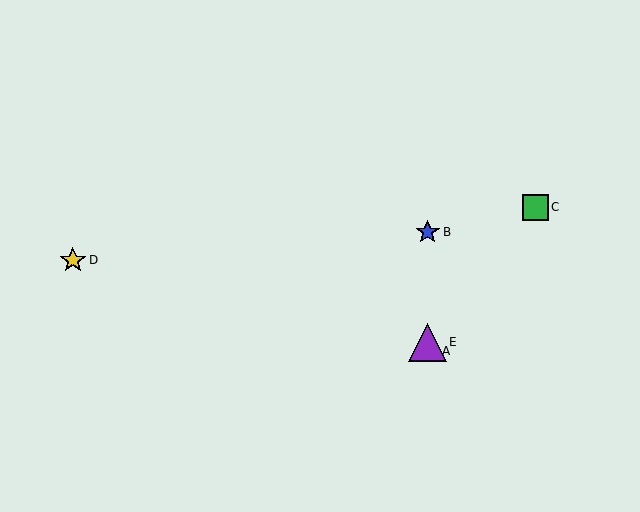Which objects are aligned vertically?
Objects A, B, E are aligned vertically.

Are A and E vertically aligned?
Yes, both are at x≈428.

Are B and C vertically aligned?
No, B is at x≈428 and C is at x≈536.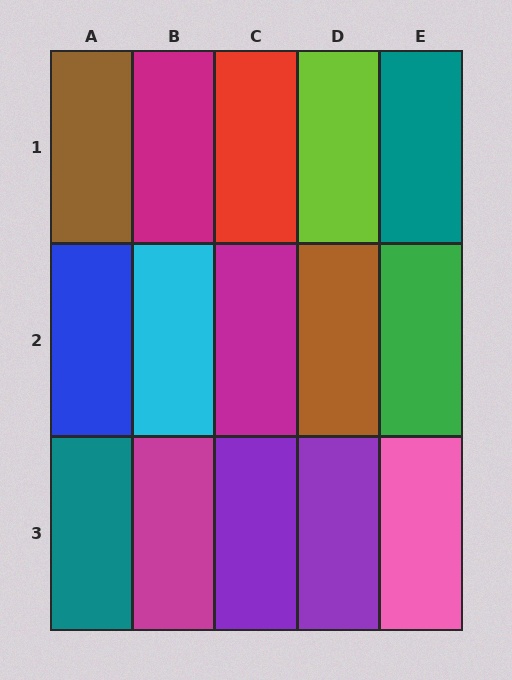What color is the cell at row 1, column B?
Magenta.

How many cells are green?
1 cell is green.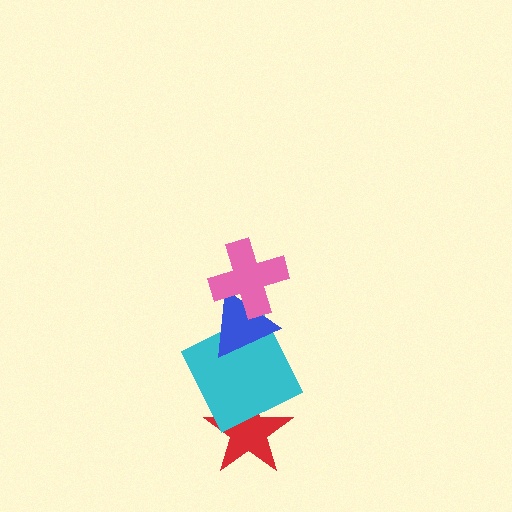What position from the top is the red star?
The red star is 4th from the top.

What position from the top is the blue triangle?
The blue triangle is 2nd from the top.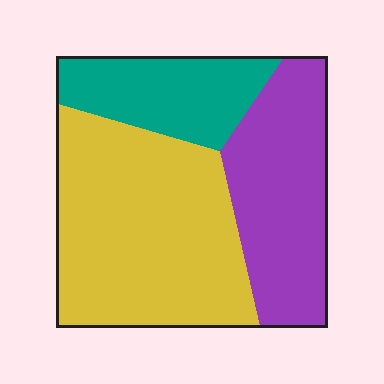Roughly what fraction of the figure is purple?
Purple covers around 30% of the figure.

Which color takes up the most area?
Yellow, at roughly 50%.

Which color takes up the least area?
Teal, at roughly 20%.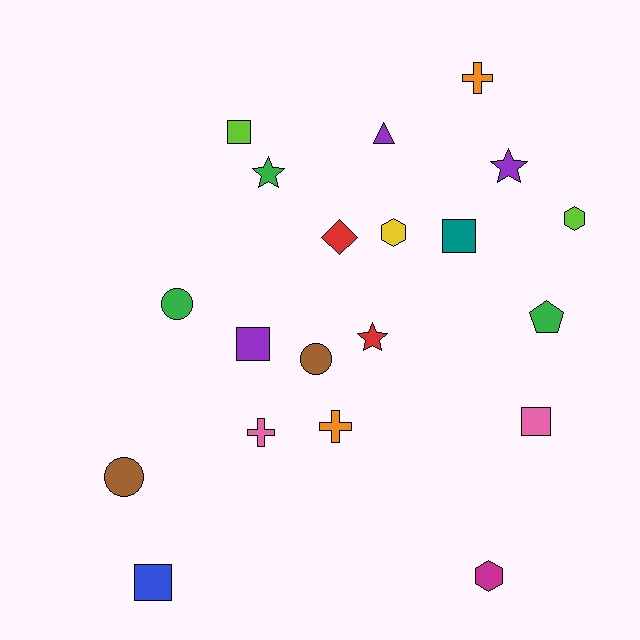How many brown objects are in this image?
There are 2 brown objects.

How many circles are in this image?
There are 3 circles.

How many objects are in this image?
There are 20 objects.